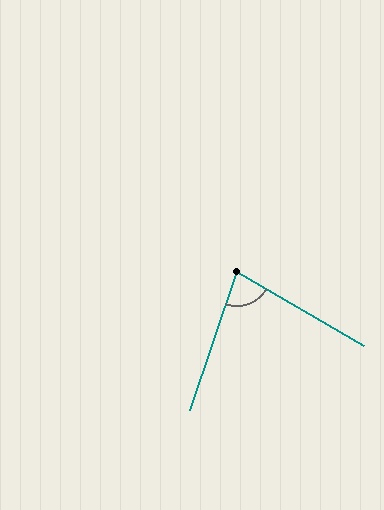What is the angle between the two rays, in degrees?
Approximately 79 degrees.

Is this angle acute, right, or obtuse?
It is acute.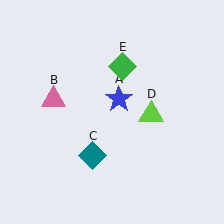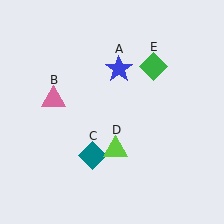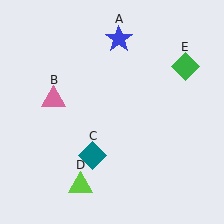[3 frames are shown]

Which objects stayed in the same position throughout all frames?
Pink triangle (object B) and teal diamond (object C) remained stationary.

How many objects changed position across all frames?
3 objects changed position: blue star (object A), lime triangle (object D), green diamond (object E).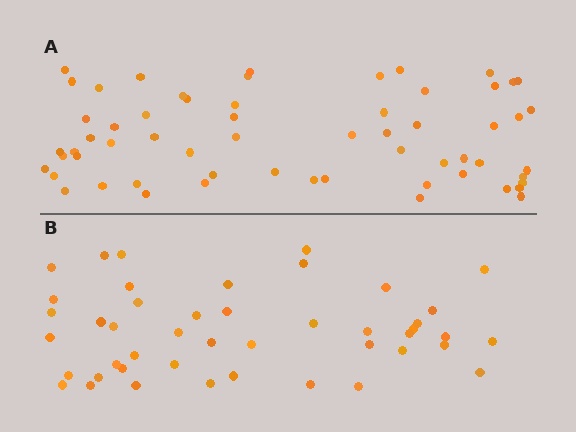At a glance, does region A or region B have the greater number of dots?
Region A (the top region) has more dots.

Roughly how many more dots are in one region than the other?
Region A has approximately 15 more dots than region B.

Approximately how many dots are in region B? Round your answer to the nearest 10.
About 40 dots. (The exact count is 45, which rounds to 40.)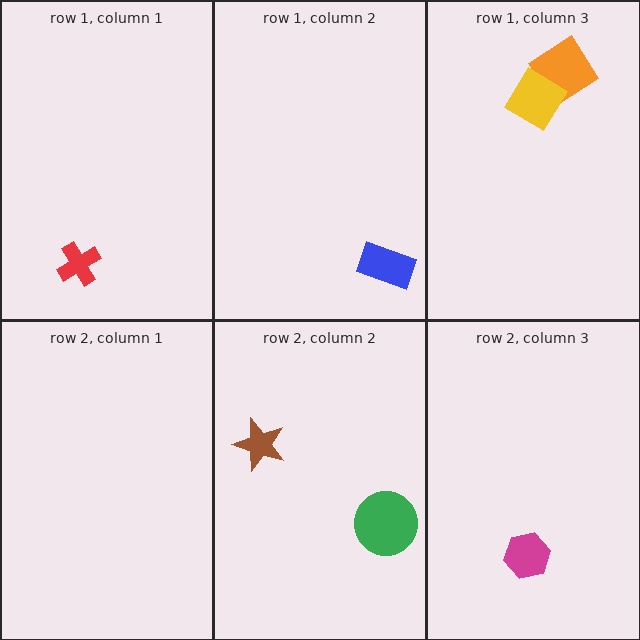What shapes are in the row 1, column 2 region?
The blue rectangle.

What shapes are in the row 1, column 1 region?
The red cross.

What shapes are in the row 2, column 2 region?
The brown star, the green circle.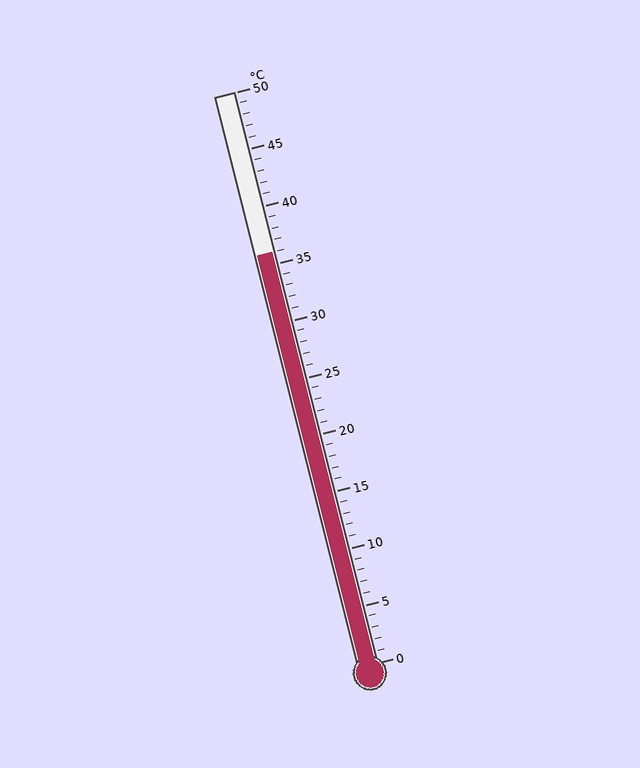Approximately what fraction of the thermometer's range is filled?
The thermometer is filled to approximately 70% of its range.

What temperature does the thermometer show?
The thermometer shows approximately 36°C.